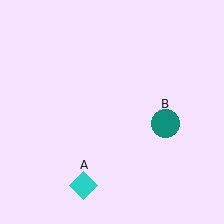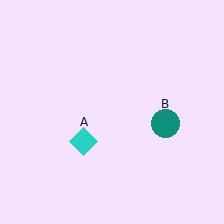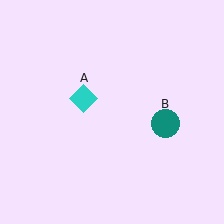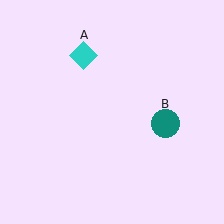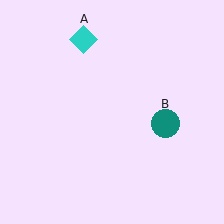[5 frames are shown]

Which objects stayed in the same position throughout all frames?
Teal circle (object B) remained stationary.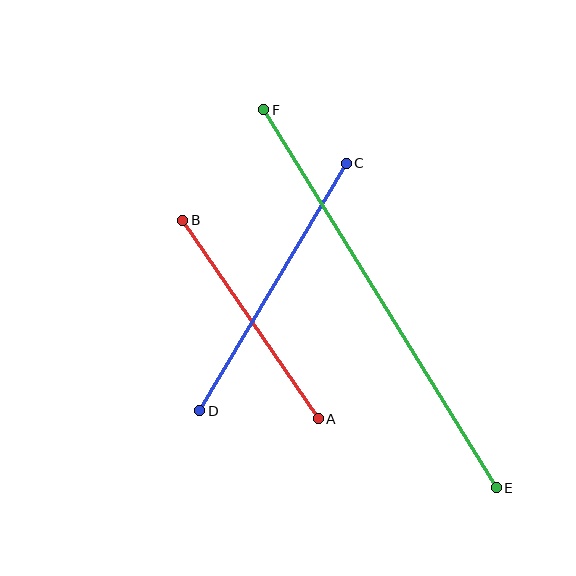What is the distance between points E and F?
The distance is approximately 444 pixels.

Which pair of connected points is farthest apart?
Points E and F are farthest apart.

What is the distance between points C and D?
The distance is approximately 288 pixels.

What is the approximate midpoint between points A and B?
The midpoint is at approximately (251, 320) pixels.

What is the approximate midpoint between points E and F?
The midpoint is at approximately (380, 299) pixels.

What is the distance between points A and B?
The distance is approximately 240 pixels.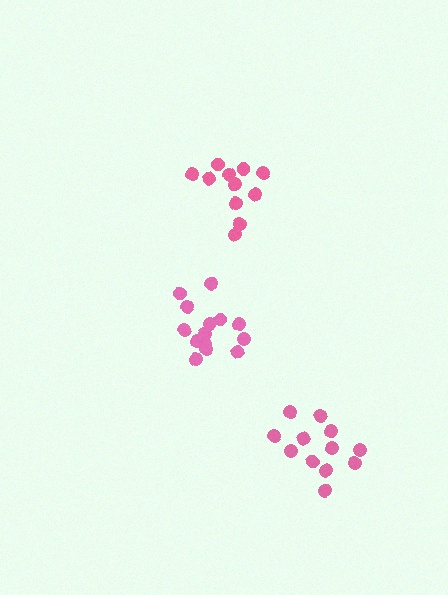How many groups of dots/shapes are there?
There are 3 groups.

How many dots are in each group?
Group 1: 14 dots, Group 2: 11 dots, Group 3: 12 dots (37 total).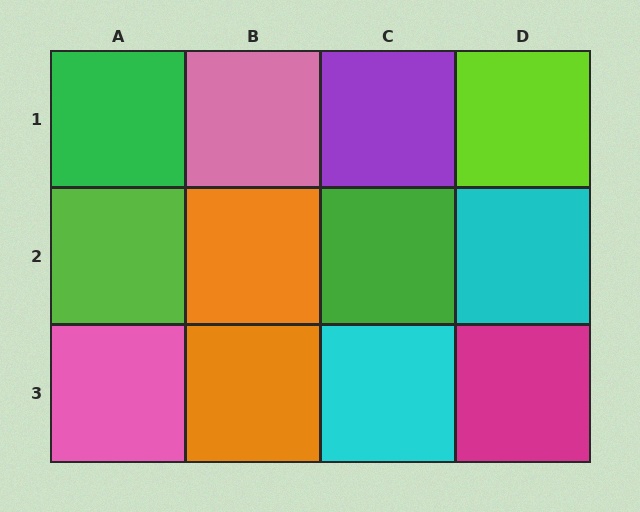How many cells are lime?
2 cells are lime.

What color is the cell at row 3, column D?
Magenta.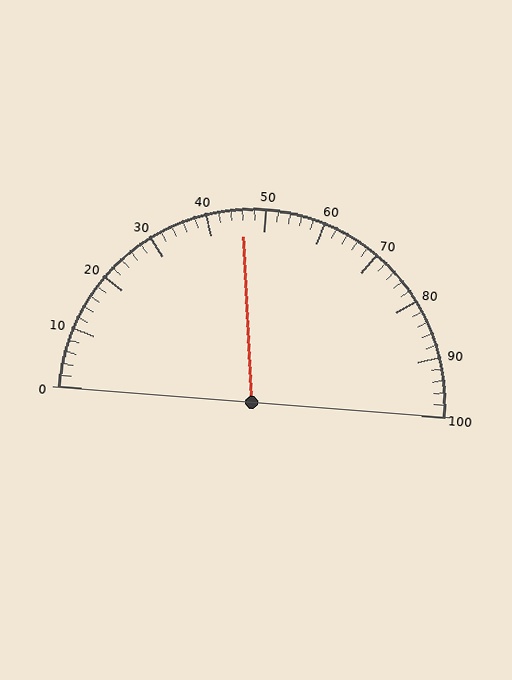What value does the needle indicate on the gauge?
The needle indicates approximately 46.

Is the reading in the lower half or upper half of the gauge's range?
The reading is in the lower half of the range (0 to 100).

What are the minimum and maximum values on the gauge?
The gauge ranges from 0 to 100.